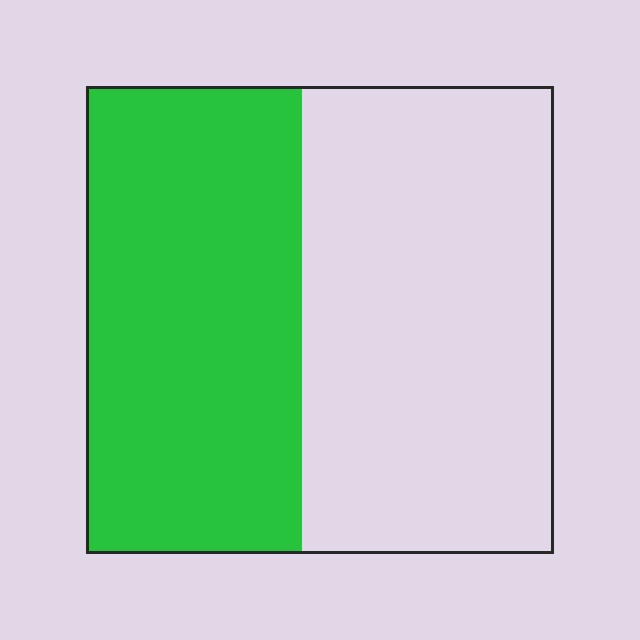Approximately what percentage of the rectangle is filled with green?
Approximately 45%.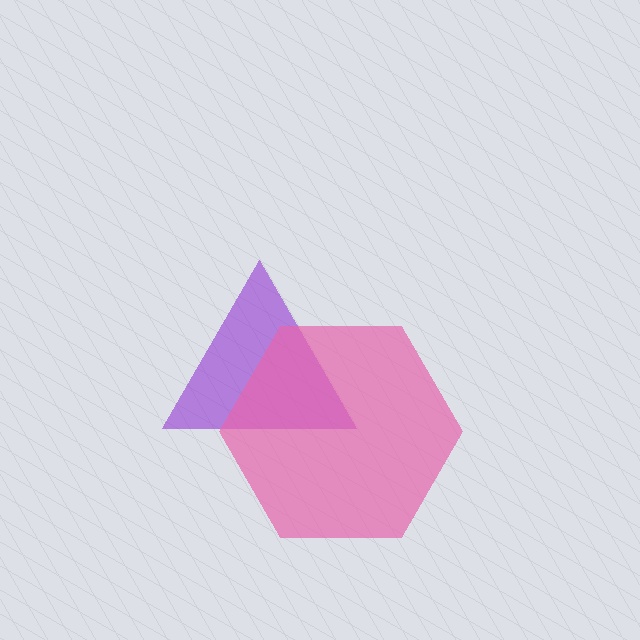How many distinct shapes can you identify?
There are 2 distinct shapes: a purple triangle, a pink hexagon.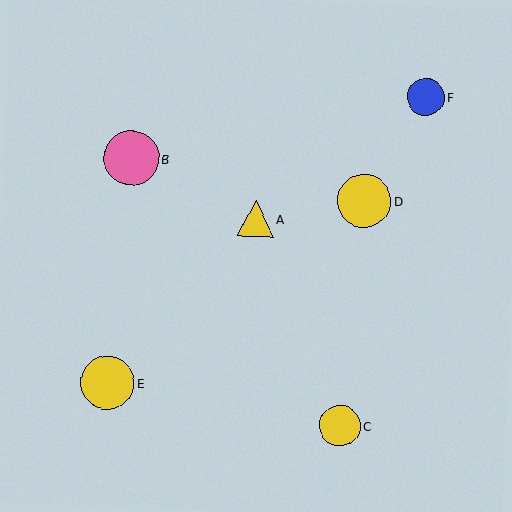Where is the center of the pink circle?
The center of the pink circle is at (132, 158).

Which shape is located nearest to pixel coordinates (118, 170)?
The pink circle (labeled B) at (132, 158) is nearest to that location.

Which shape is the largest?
The pink circle (labeled B) is the largest.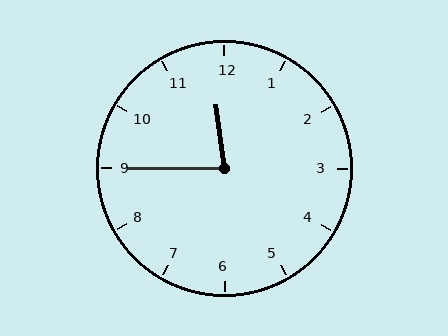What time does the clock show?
11:45.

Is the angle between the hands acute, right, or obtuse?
It is acute.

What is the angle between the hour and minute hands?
Approximately 82 degrees.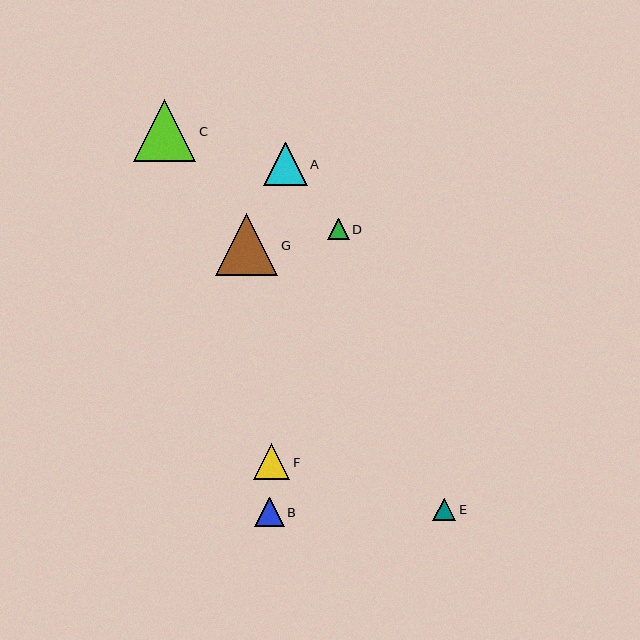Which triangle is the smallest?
Triangle D is the smallest with a size of approximately 21 pixels.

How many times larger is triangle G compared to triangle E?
Triangle G is approximately 2.7 times the size of triangle E.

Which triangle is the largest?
Triangle G is the largest with a size of approximately 62 pixels.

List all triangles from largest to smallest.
From largest to smallest: G, C, A, F, B, E, D.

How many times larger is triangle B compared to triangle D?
Triangle B is approximately 1.4 times the size of triangle D.